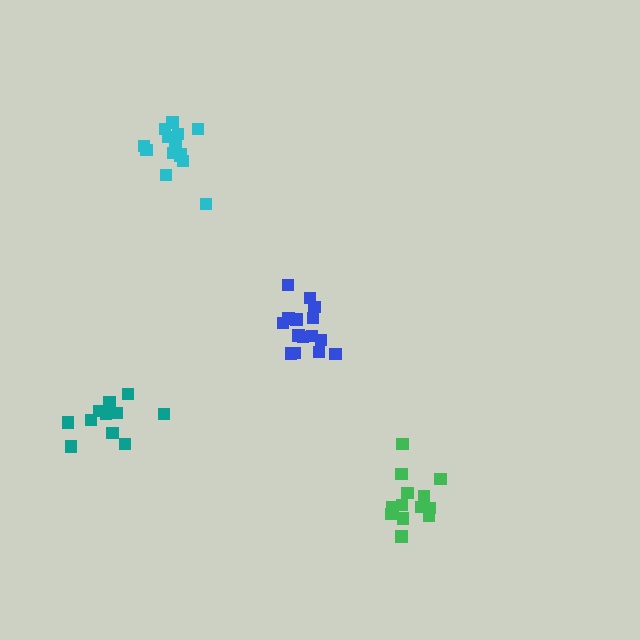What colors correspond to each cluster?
The clusters are colored: teal, cyan, blue, green.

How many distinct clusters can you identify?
There are 4 distinct clusters.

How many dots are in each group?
Group 1: 11 dots, Group 2: 14 dots, Group 3: 15 dots, Group 4: 13 dots (53 total).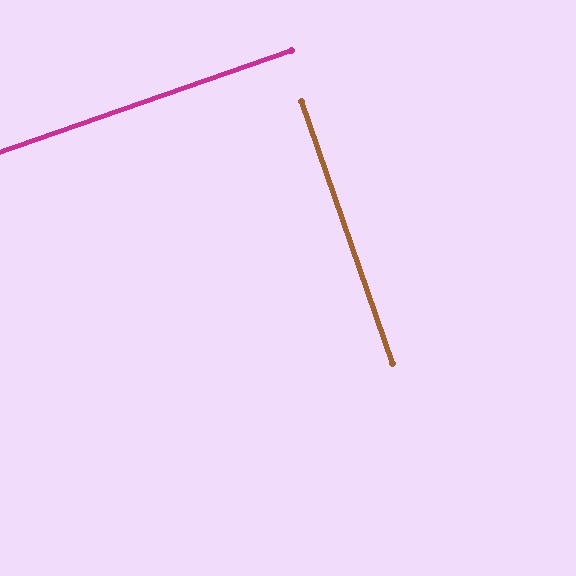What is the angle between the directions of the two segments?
Approximately 90 degrees.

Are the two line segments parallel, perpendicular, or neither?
Perpendicular — they meet at approximately 90°.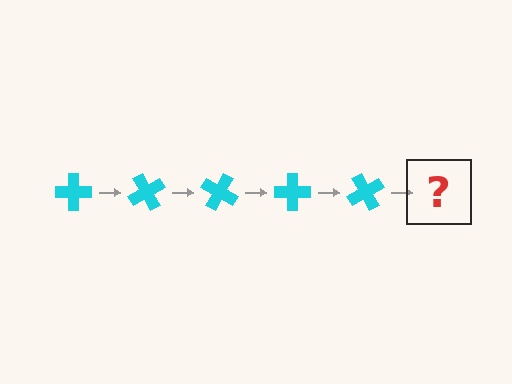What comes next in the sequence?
The next element should be a cyan cross rotated 300 degrees.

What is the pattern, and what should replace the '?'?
The pattern is that the cross rotates 60 degrees each step. The '?' should be a cyan cross rotated 300 degrees.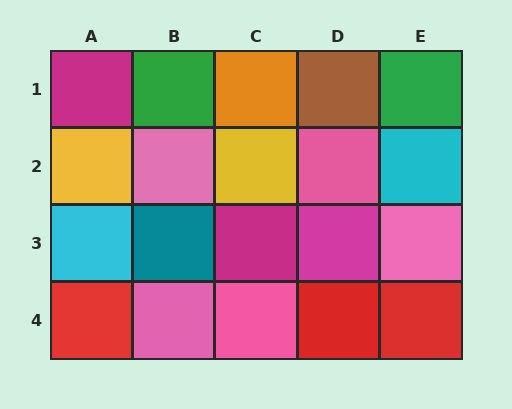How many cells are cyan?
2 cells are cyan.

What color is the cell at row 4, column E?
Red.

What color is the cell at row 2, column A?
Yellow.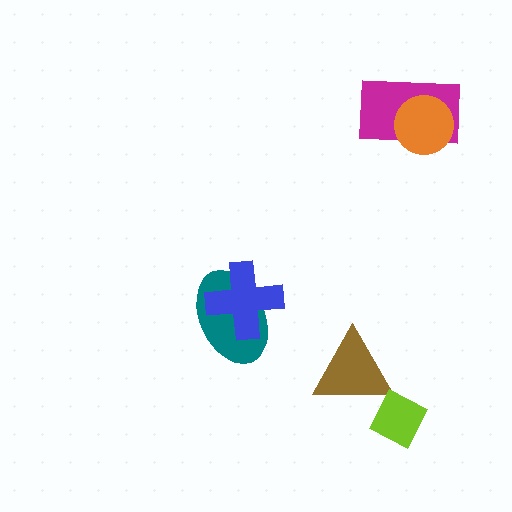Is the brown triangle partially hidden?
Yes, it is partially covered by another shape.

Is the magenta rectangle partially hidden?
Yes, it is partially covered by another shape.